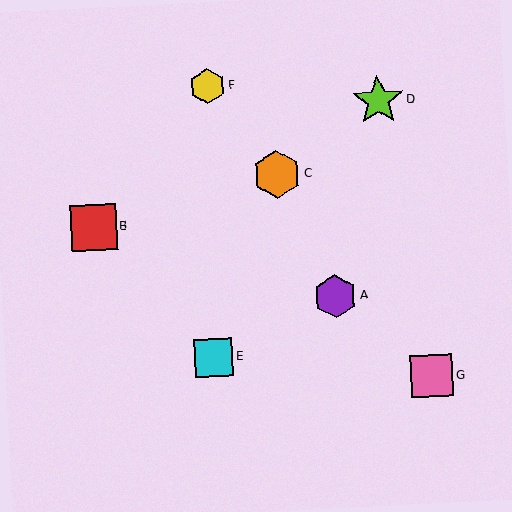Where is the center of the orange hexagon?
The center of the orange hexagon is at (277, 174).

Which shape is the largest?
The lime star (labeled D) is the largest.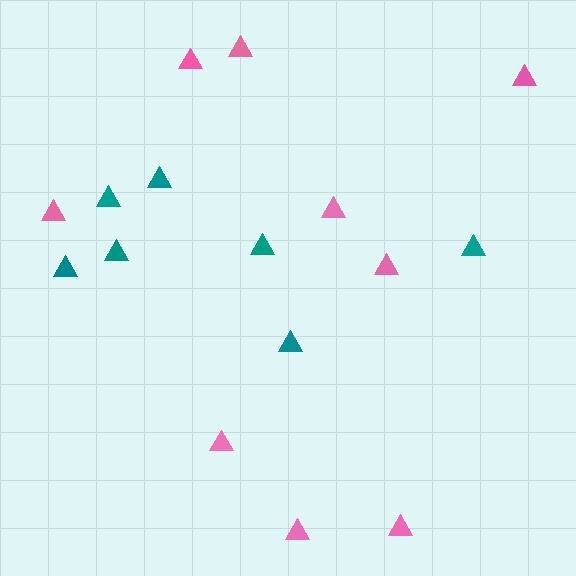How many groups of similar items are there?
There are 2 groups: one group of teal triangles (7) and one group of pink triangles (9).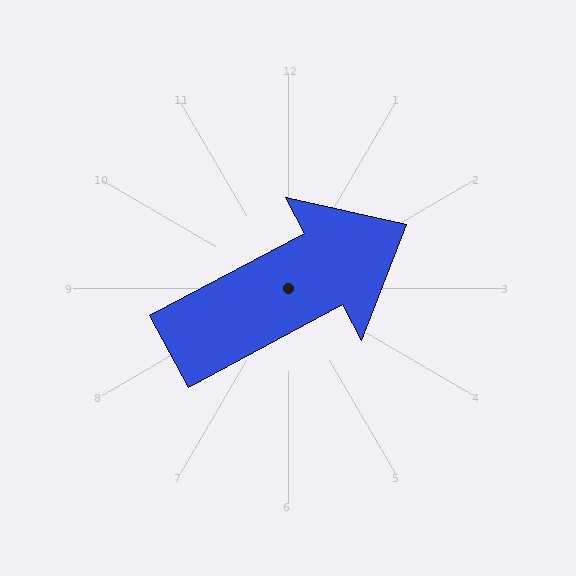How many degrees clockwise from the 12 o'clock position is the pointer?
Approximately 62 degrees.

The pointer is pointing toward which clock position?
Roughly 2 o'clock.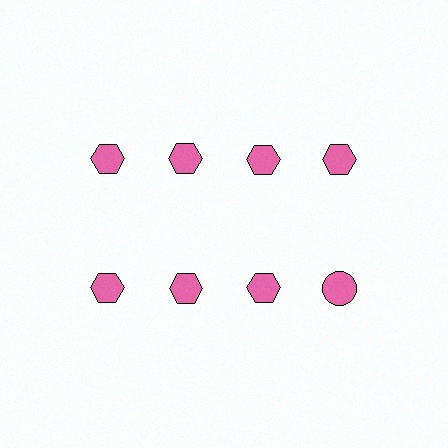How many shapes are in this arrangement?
There are 8 shapes arranged in a grid pattern.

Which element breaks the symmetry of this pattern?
The pink circle in the second row, second from right column breaks the symmetry. All other shapes are pink hexagons.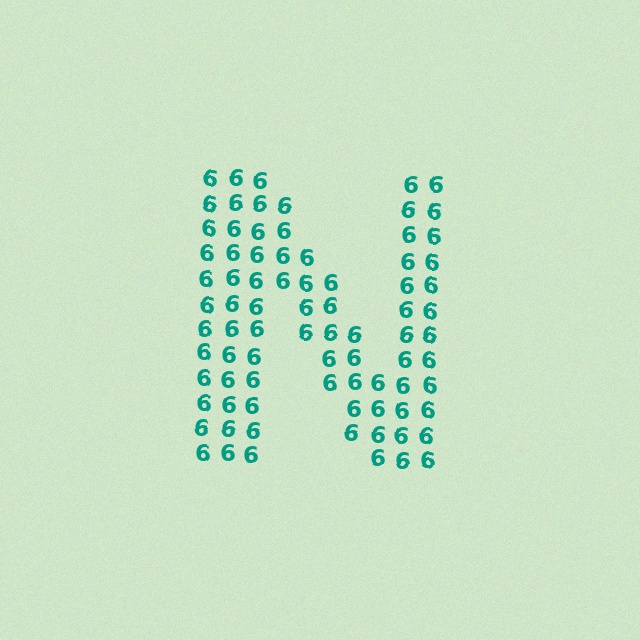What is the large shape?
The large shape is the letter N.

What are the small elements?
The small elements are digit 6's.